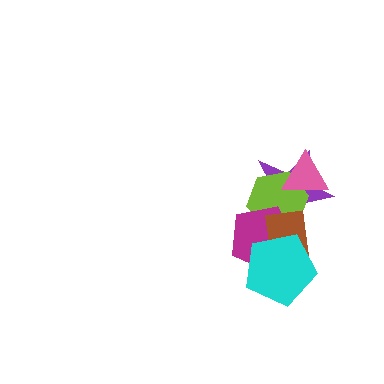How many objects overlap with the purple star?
4 objects overlap with the purple star.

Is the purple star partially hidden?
Yes, it is partially covered by another shape.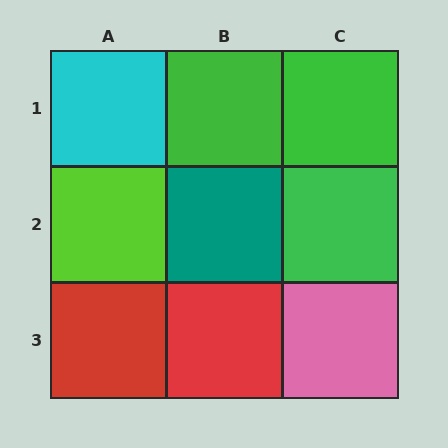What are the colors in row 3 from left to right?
Red, red, pink.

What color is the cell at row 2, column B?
Teal.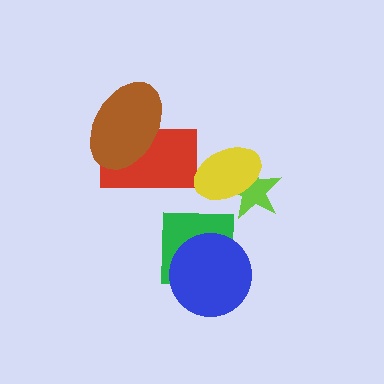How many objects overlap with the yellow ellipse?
1 object overlaps with the yellow ellipse.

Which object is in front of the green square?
The blue circle is in front of the green square.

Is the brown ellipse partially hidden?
No, no other shape covers it.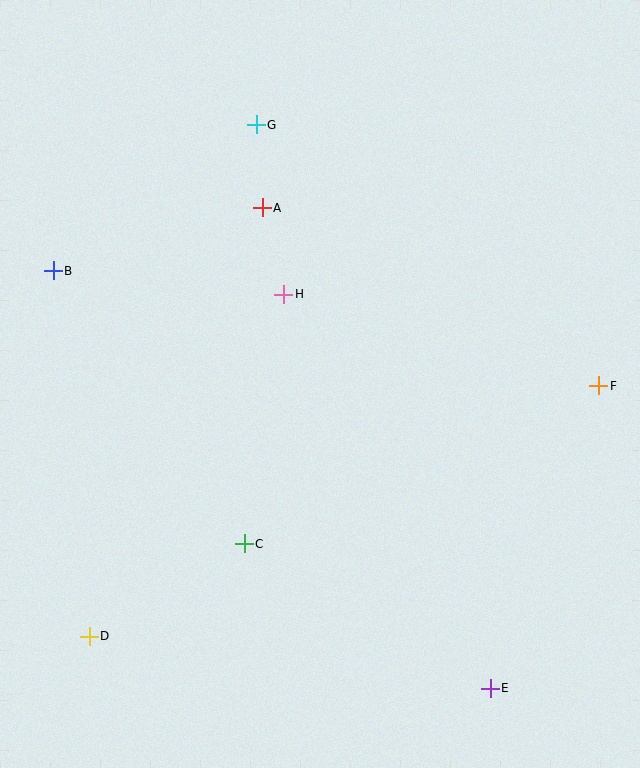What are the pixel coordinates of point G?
Point G is at (256, 125).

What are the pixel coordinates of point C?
Point C is at (244, 544).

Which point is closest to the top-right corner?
Point F is closest to the top-right corner.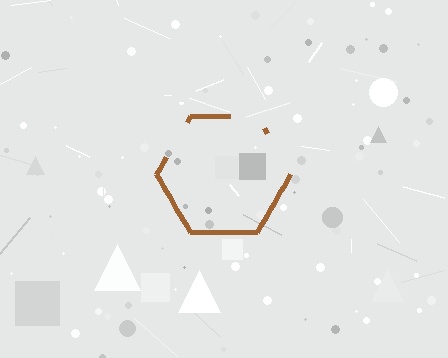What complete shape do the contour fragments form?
The contour fragments form a hexagon.